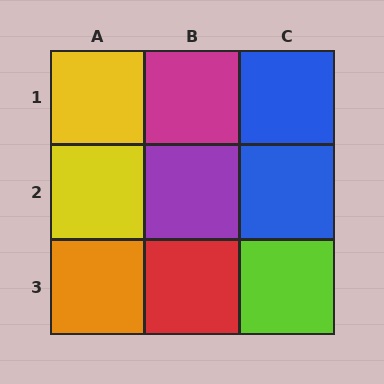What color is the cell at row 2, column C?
Blue.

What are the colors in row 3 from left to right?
Orange, red, lime.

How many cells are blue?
2 cells are blue.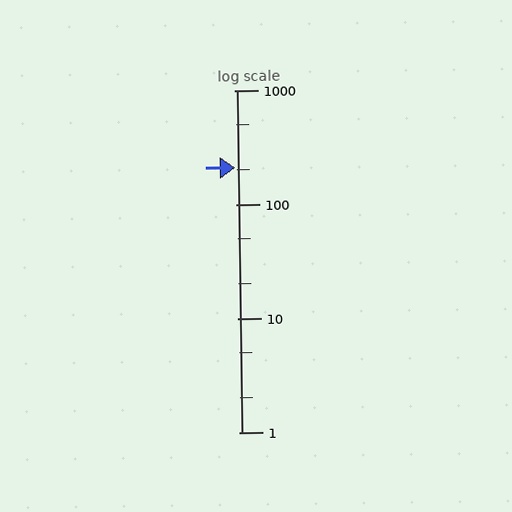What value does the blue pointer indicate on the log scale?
The pointer indicates approximately 210.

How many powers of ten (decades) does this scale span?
The scale spans 3 decades, from 1 to 1000.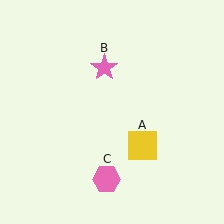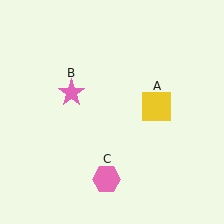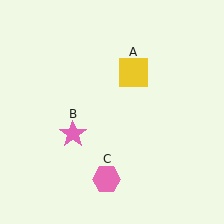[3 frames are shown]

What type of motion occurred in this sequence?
The yellow square (object A), pink star (object B) rotated counterclockwise around the center of the scene.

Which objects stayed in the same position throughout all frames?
Pink hexagon (object C) remained stationary.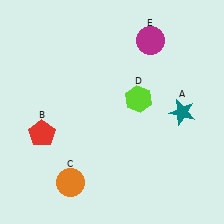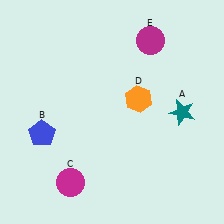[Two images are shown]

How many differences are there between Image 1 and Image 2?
There are 3 differences between the two images.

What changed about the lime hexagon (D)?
In Image 1, D is lime. In Image 2, it changed to orange.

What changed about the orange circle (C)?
In Image 1, C is orange. In Image 2, it changed to magenta.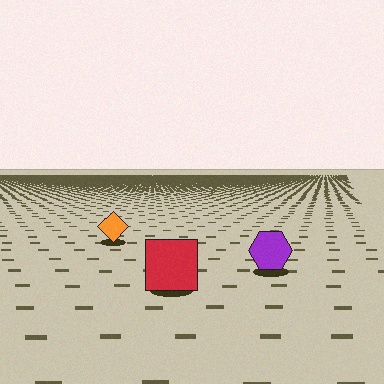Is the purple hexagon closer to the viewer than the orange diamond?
Yes. The purple hexagon is closer — you can tell from the texture gradient: the ground texture is coarser near it.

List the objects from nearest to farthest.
From nearest to farthest: the red square, the purple hexagon, the orange diamond.